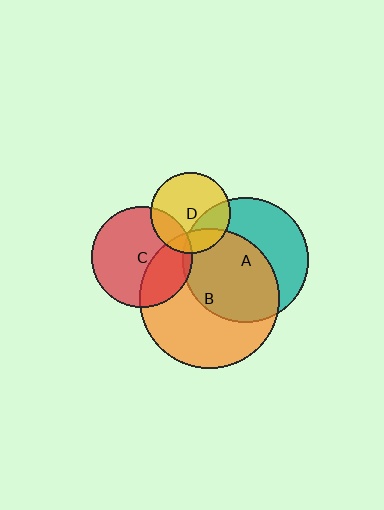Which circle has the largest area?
Circle B (orange).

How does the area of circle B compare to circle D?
Approximately 3.0 times.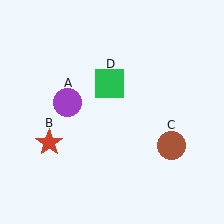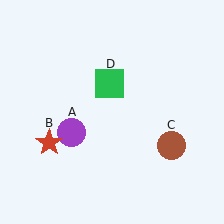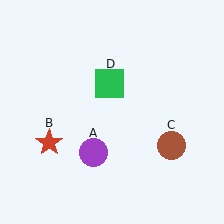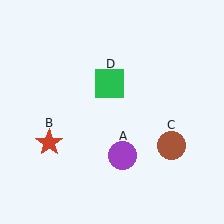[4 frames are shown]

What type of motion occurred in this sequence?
The purple circle (object A) rotated counterclockwise around the center of the scene.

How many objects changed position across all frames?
1 object changed position: purple circle (object A).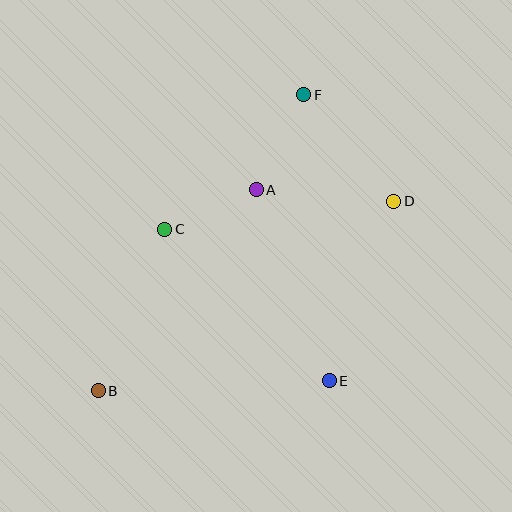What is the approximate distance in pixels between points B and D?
The distance between B and D is approximately 351 pixels.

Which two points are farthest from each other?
Points B and F are farthest from each other.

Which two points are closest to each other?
Points A and C are closest to each other.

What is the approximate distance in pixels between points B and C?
The distance between B and C is approximately 175 pixels.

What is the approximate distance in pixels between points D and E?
The distance between D and E is approximately 191 pixels.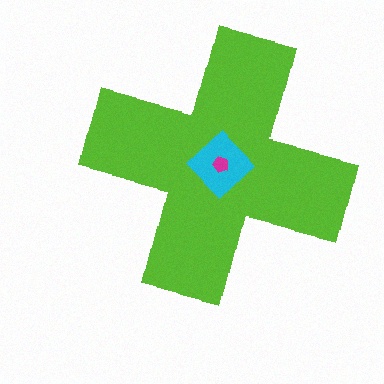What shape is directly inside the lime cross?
The cyan diamond.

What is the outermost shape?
The lime cross.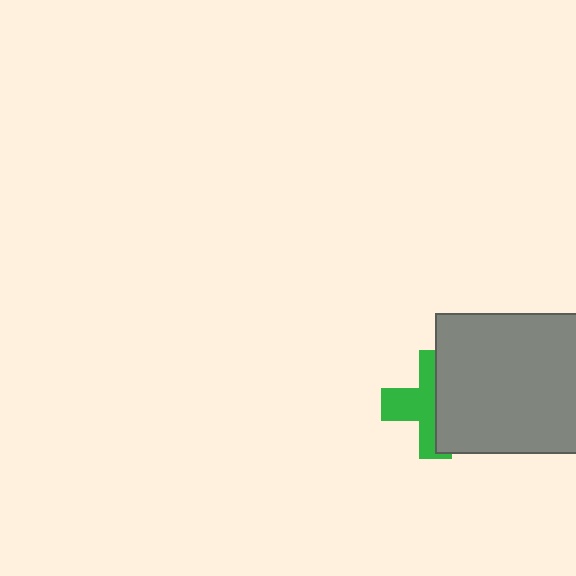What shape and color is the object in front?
The object in front is a gray rectangle.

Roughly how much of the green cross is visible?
About half of it is visible (roughly 52%).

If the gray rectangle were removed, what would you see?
You would see the complete green cross.